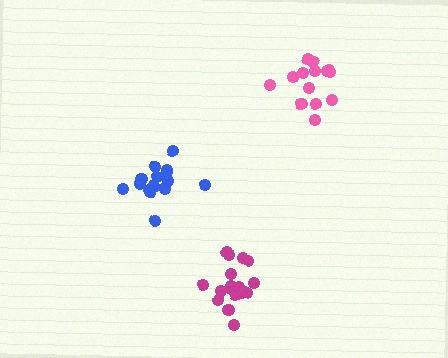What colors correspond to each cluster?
The clusters are colored: blue, pink, magenta.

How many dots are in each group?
Group 1: 17 dots, Group 2: 14 dots, Group 3: 18 dots (49 total).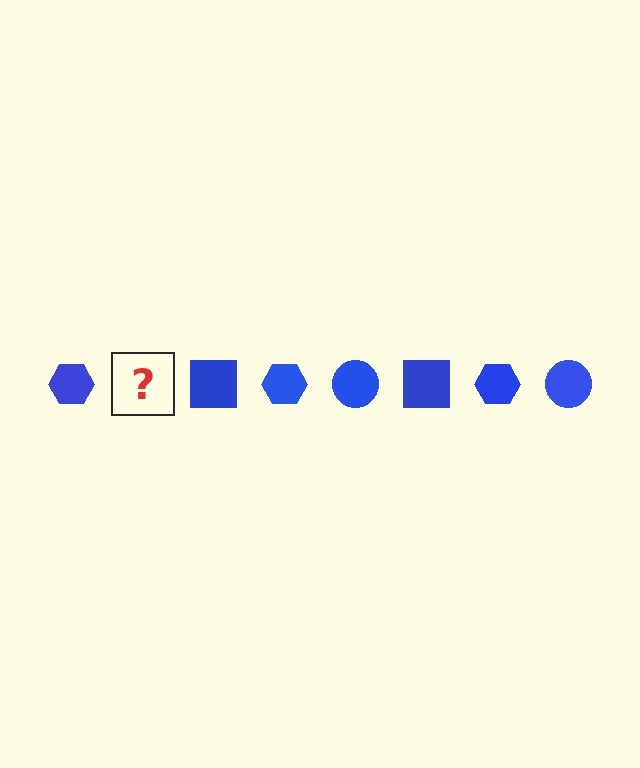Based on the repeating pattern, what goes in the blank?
The blank should be a blue circle.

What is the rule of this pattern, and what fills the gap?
The rule is that the pattern cycles through hexagon, circle, square shapes in blue. The gap should be filled with a blue circle.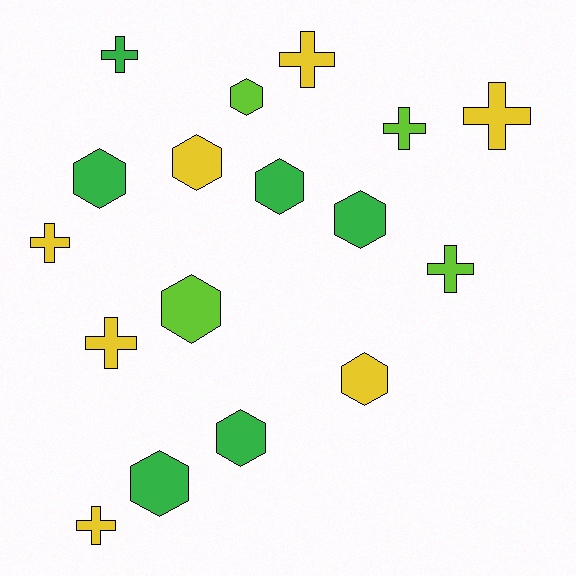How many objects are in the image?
There are 17 objects.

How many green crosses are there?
There is 1 green cross.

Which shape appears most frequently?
Hexagon, with 9 objects.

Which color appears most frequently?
Yellow, with 7 objects.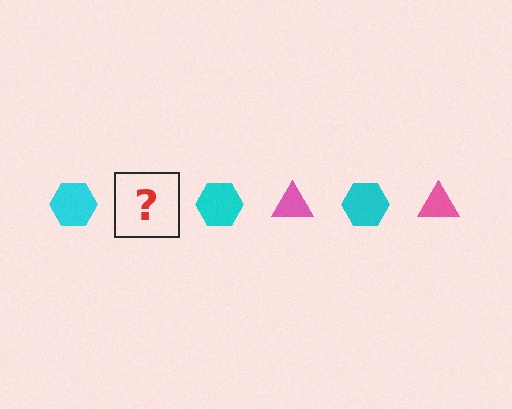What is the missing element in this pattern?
The missing element is a pink triangle.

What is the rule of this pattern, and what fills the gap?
The rule is that the pattern alternates between cyan hexagon and pink triangle. The gap should be filled with a pink triangle.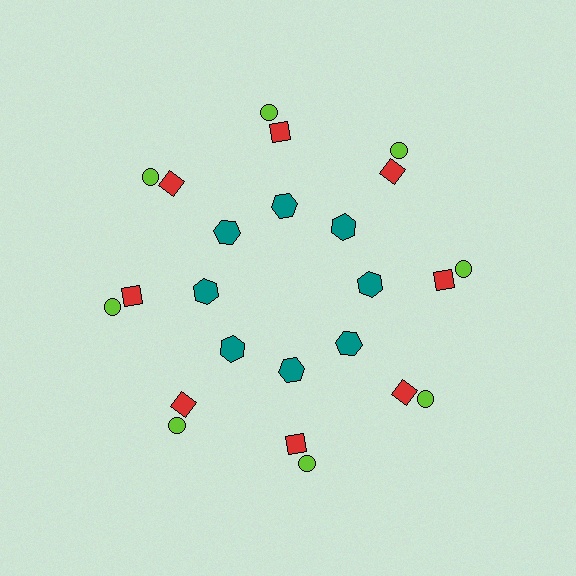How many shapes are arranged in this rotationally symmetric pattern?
There are 24 shapes, arranged in 8 groups of 3.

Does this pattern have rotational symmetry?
Yes, this pattern has 8-fold rotational symmetry. It looks the same after rotating 45 degrees around the center.